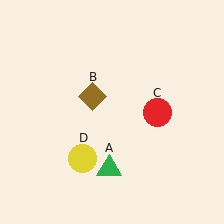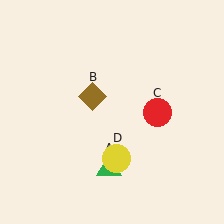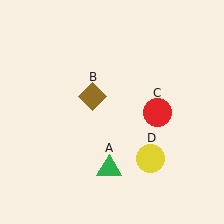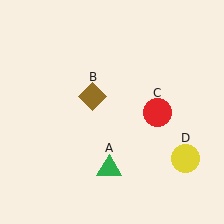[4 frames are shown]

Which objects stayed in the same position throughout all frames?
Green triangle (object A) and brown diamond (object B) and red circle (object C) remained stationary.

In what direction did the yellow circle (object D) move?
The yellow circle (object D) moved right.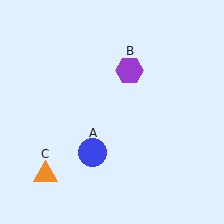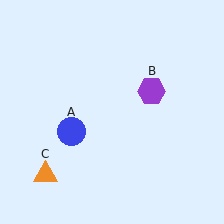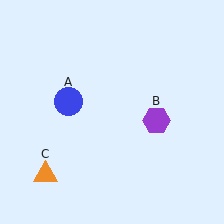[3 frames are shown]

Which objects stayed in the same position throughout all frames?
Orange triangle (object C) remained stationary.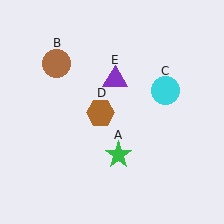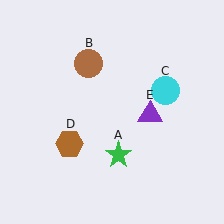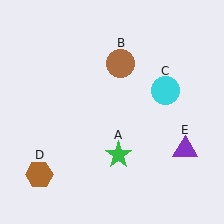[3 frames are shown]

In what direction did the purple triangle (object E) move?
The purple triangle (object E) moved down and to the right.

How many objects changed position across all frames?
3 objects changed position: brown circle (object B), brown hexagon (object D), purple triangle (object E).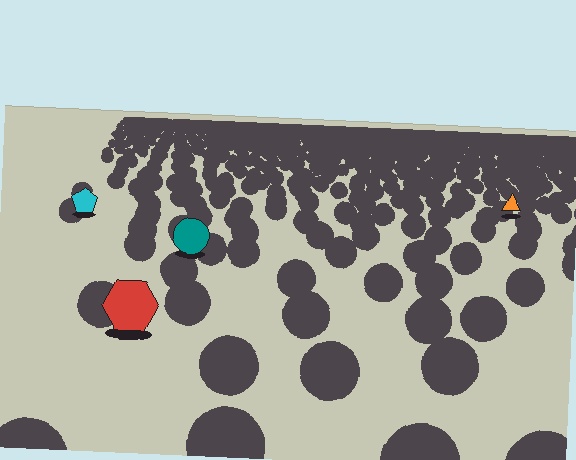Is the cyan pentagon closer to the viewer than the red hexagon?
No. The red hexagon is closer — you can tell from the texture gradient: the ground texture is coarser near it.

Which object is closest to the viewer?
The red hexagon is closest. The texture marks near it are larger and more spread out.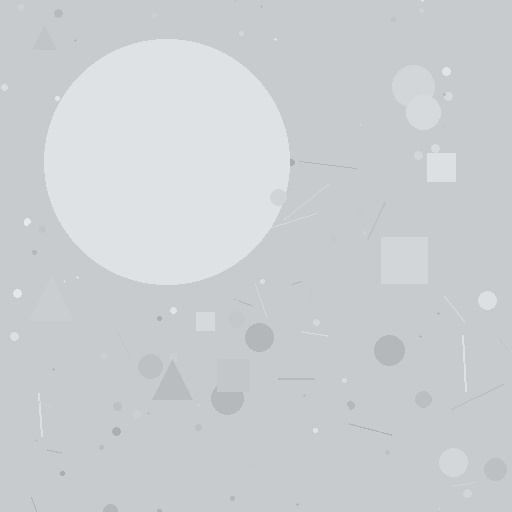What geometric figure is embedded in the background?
A circle is embedded in the background.